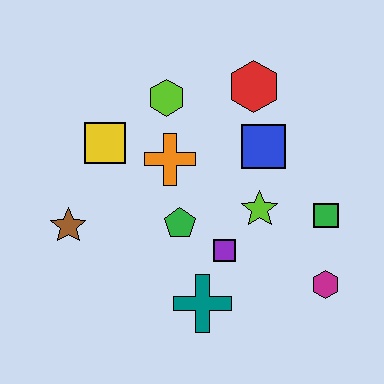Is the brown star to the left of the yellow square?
Yes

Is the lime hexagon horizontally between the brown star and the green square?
Yes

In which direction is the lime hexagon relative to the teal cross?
The lime hexagon is above the teal cross.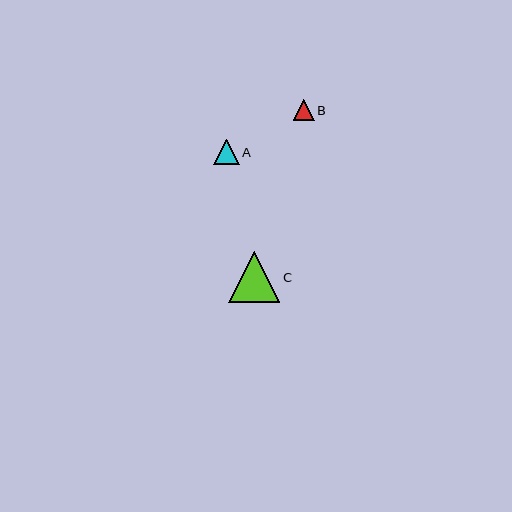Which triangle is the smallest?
Triangle B is the smallest with a size of approximately 21 pixels.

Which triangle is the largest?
Triangle C is the largest with a size of approximately 51 pixels.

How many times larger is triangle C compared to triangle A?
Triangle C is approximately 2.0 times the size of triangle A.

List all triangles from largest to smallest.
From largest to smallest: C, A, B.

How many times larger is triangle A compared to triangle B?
Triangle A is approximately 1.2 times the size of triangle B.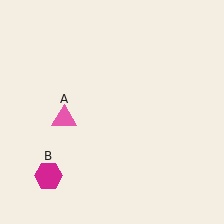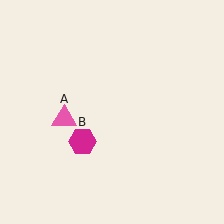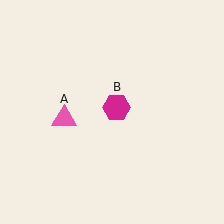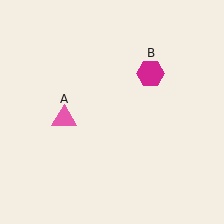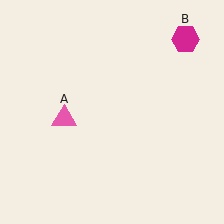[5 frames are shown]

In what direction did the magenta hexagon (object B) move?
The magenta hexagon (object B) moved up and to the right.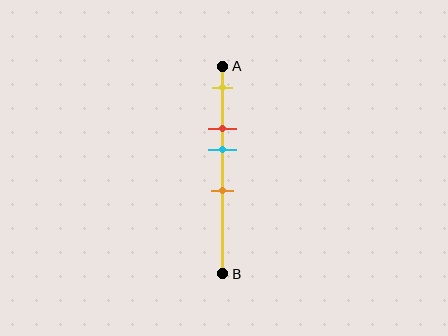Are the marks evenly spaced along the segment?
No, the marks are not evenly spaced.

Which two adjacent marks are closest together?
The red and cyan marks are the closest adjacent pair.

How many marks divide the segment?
There are 4 marks dividing the segment.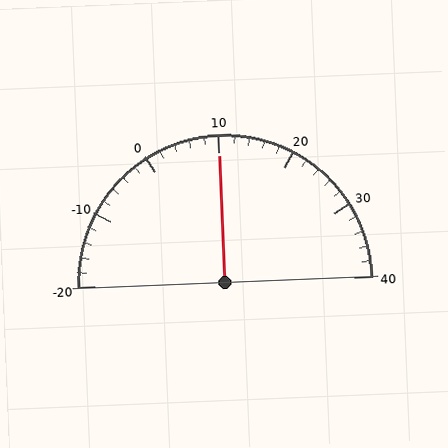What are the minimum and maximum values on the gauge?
The gauge ranges from -20 to 40.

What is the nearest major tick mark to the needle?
The nearest major tick mark is 10.